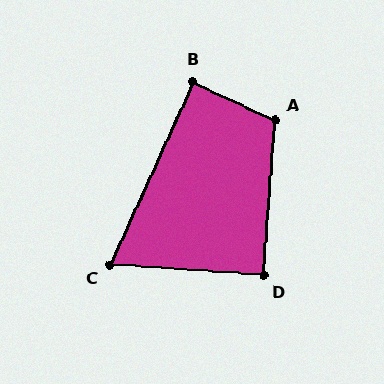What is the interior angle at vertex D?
Approximately 90 degrees (approximately right).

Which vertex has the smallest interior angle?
C, at approximately 70 degrees.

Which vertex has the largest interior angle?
A, at approximately 110 degrees.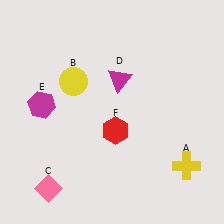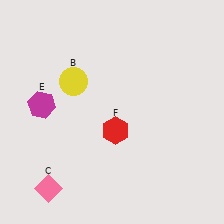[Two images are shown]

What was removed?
The magenta triangle (D), the yellow cross (A) were removed in Image 2.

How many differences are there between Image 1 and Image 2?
There are 2 differences between the two images.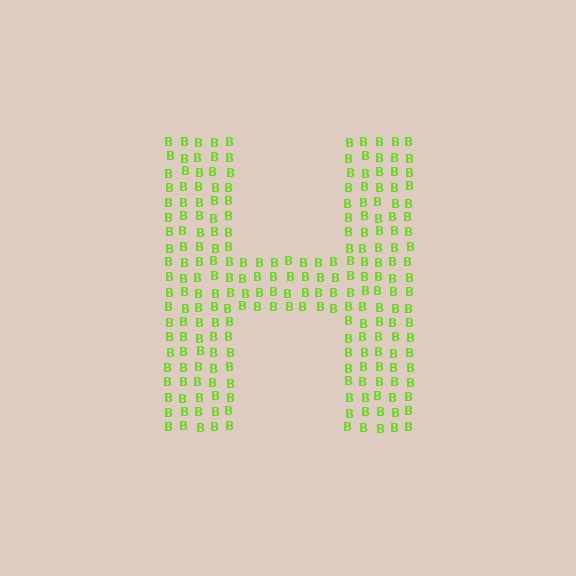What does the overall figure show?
The overall figure shows the letter H.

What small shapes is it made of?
It is made of small letter B's.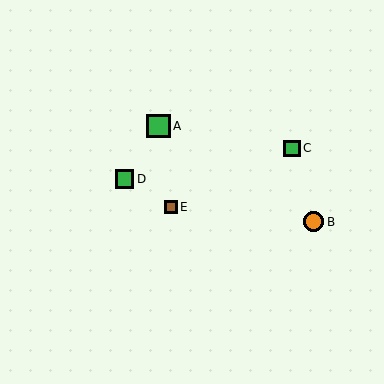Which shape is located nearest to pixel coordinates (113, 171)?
The green square (labeled D) at (124, 179) is nearest to that location.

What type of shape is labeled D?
Shape D is a green square.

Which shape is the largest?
The green square (labeled A) is the largest.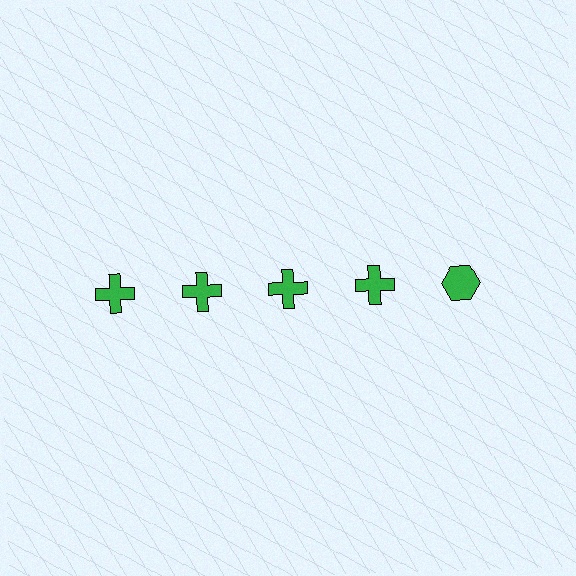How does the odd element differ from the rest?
It has a different shape: hexagon instead of cross.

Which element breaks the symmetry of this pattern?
The green hexagon in the top row, rightmost column breaks the symmetry. All other shapes are green crosses.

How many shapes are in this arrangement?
There are 5 shapes arranged in a grid pattern.